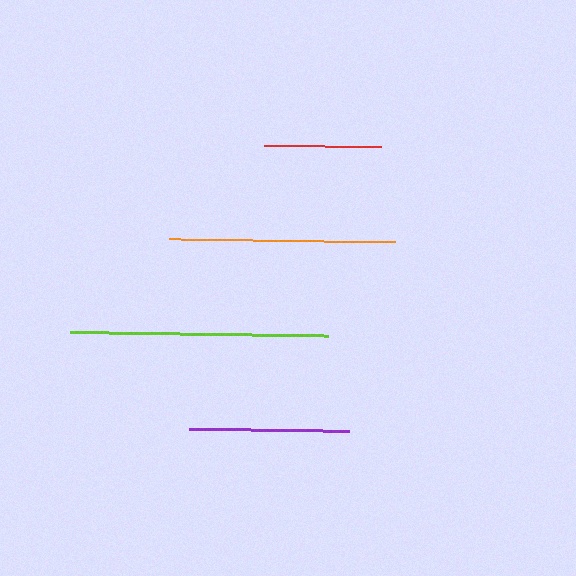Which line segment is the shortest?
The red line is the shortest at approximately 117 pixels.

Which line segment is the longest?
The lime line is the longest at approximately 258 pixels.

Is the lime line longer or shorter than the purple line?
The lime line is longer than the purple line.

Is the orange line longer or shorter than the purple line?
The orange line is longer than the purple line.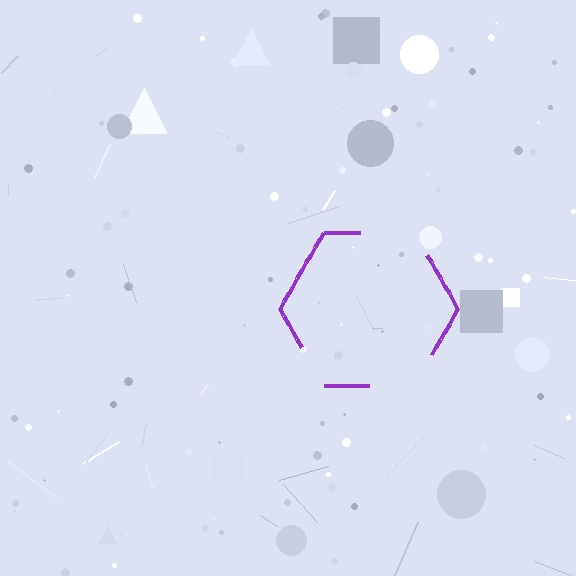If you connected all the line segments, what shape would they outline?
They would outline a hexagon.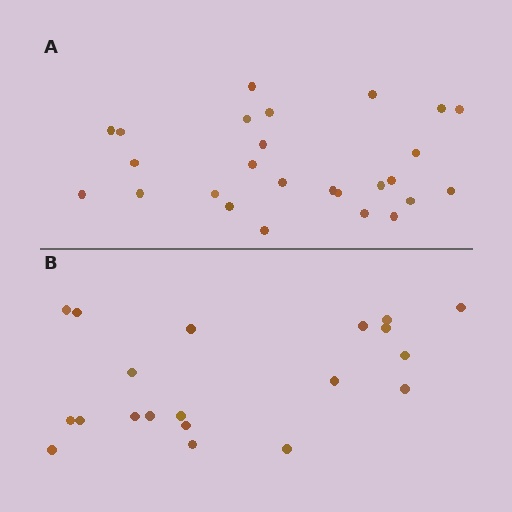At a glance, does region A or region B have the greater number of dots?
Region A (the top region) has more dots.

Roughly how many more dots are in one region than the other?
Region A has about 6 more dots than region B.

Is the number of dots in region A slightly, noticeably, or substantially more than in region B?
Region A has noticeably more, but not dramatically so. The ratio is roughly 1.3 to 1.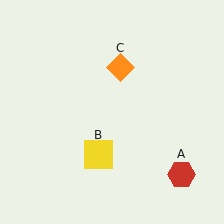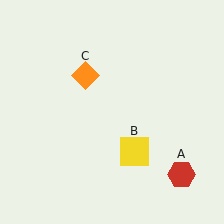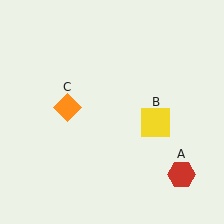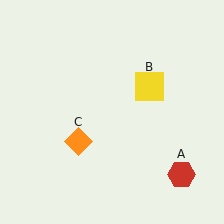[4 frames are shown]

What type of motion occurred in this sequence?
The yellow square (object B), orange diamond (object C) rotated counterclockwise around the center of the scene.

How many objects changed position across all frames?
2 objects changed position: yellow square (object B), orange diamond (object C).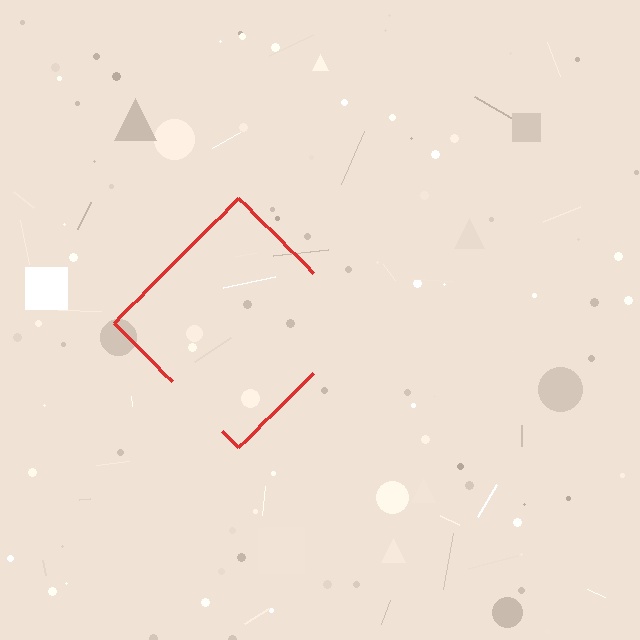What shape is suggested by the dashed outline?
The dashed outline suggests a diamond.